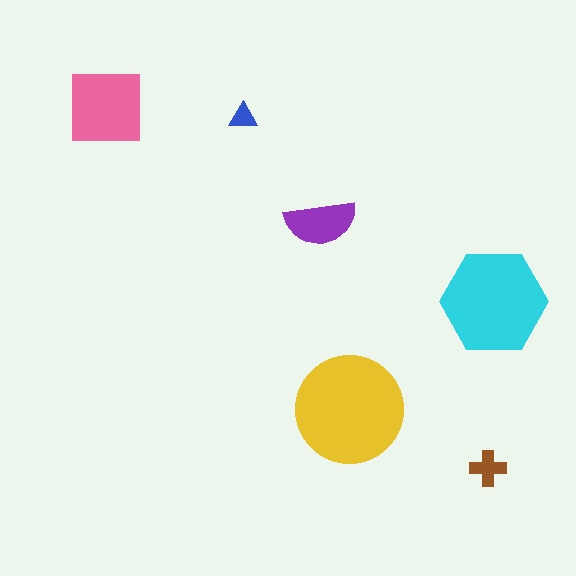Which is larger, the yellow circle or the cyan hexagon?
The yellow circle.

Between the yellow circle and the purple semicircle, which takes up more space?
The yellow circle.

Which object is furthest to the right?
The cyan hexagon is rightmost.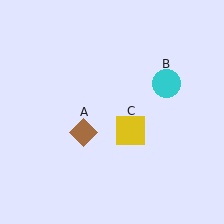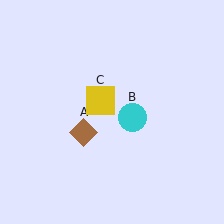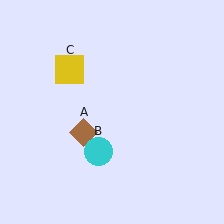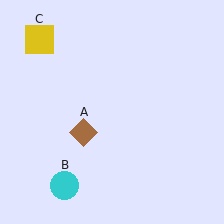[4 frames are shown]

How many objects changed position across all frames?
2 objects changed position: cyan circle (object B), yellow square (object C).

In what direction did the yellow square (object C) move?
The yellow square (object C) moved up and to the left.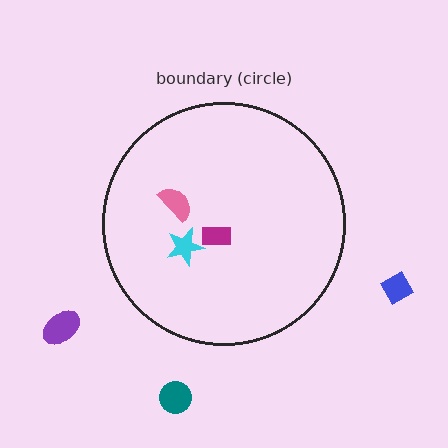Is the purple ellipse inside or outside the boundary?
Outside.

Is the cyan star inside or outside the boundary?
Inside.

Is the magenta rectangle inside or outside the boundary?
Inside.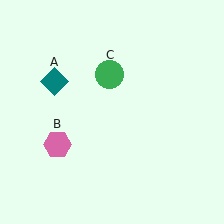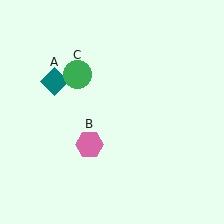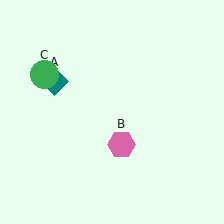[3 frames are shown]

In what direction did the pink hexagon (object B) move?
The pink hexagon (object B) moved right.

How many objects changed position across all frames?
2 objects changed position: pink hexagon (object B), green circle (object C).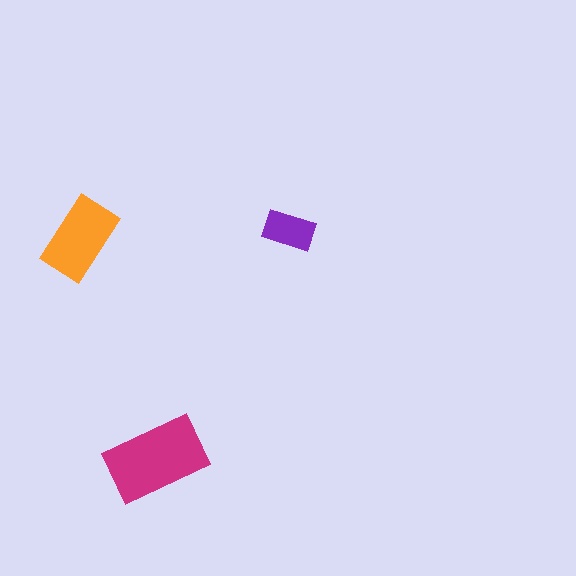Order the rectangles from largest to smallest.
the magenta one, the orange one, the purple one.